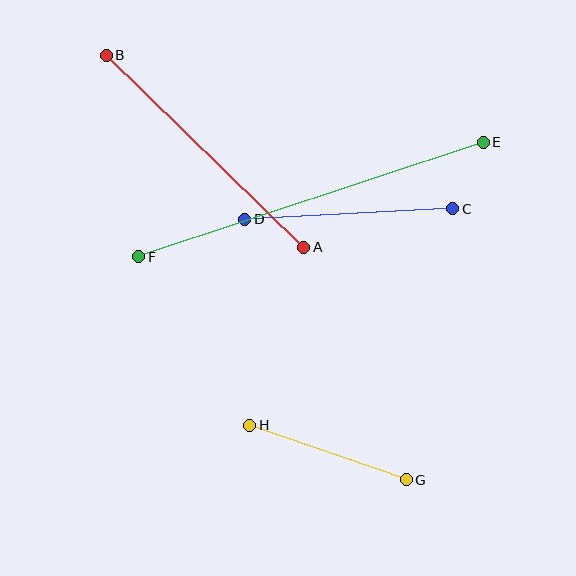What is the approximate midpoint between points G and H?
The midpoint is at approximately (328, 452) pixels.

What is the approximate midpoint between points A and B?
The midpoint is at approximately (205, 151) pixels.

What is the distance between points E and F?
The distance is approximately 363 pixels.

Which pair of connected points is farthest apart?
Points E and F are farthest apart.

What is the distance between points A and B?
The distance is approximately 275 pixels.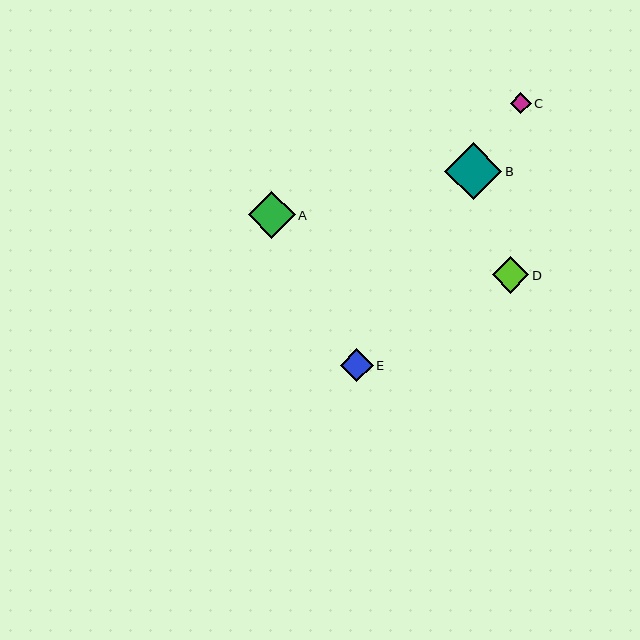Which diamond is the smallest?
Diamond C is the smallest with a size of approximately 21 pixels.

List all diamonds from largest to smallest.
From largest to smallest: B, A, D, E, C.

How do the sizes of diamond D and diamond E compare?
Diamond D and diamond E are approximately the same size.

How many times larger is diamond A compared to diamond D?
Diamond A is approximately 1.3 times the size of diamond D.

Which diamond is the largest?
Diamond B is the largest with a size of approximately 57 pixels.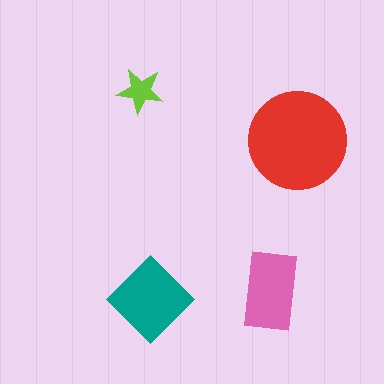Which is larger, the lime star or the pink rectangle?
The pink rectangle.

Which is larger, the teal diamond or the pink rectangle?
The teal diamond.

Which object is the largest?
The red circle.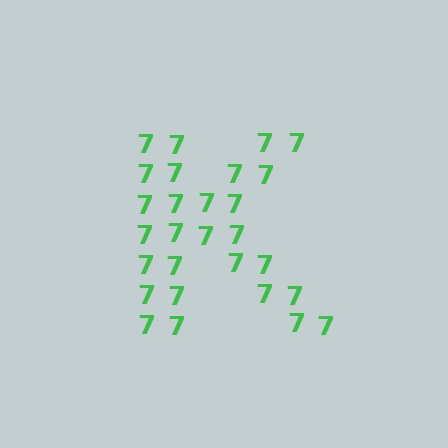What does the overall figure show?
The overall figure shows the letter K.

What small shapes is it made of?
It is made of small digit 7's.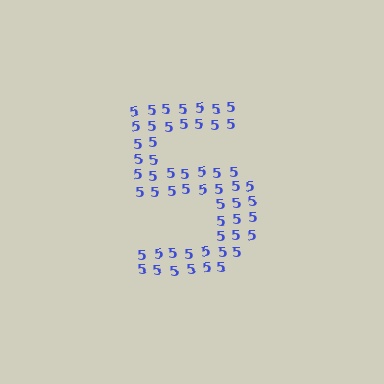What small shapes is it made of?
It is made of small digit 5's.